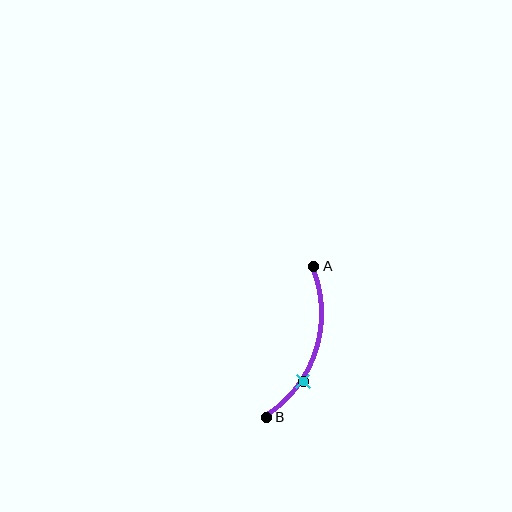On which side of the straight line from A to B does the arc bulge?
The arc bulges to the right of the straight line connecting A and B.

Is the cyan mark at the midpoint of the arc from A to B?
No. The cyan mark lies on the arc but is closer to endpoint B. The arc midpoint would be at the point on the curve equidistant along the arc from both A and B.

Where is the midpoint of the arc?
The arc midpoint is the point on the curve farthest from the straight line joining A and B. It sits to the right of that line.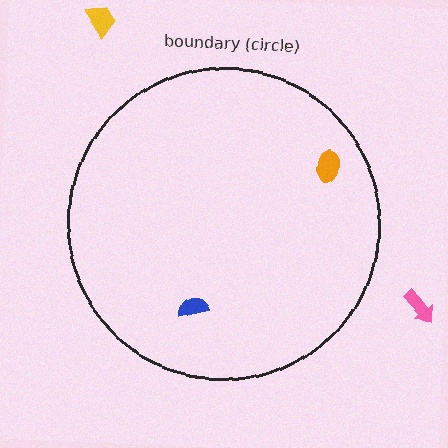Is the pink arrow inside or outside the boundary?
Outside.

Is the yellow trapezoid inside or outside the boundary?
Outside.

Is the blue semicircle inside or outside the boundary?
Inside.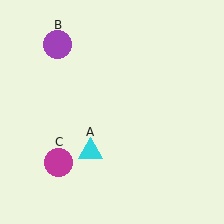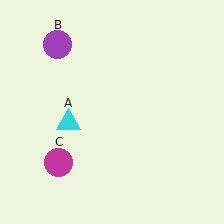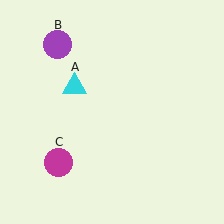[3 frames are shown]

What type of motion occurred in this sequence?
The cyan triangle (object A) rotated clockwise around the center of the scene.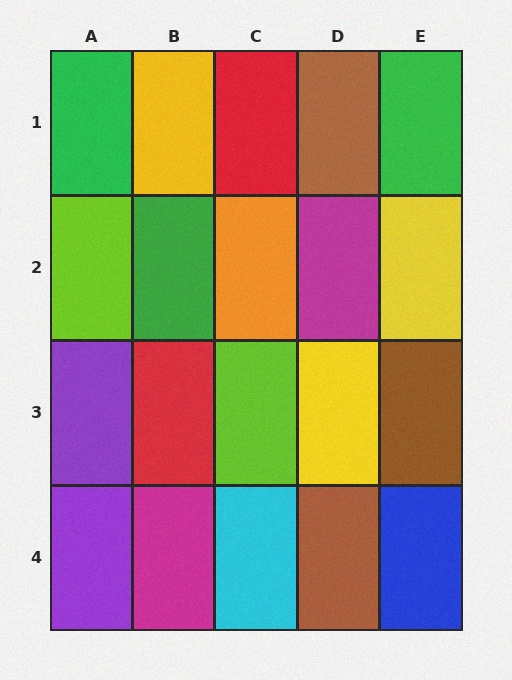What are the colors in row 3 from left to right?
Purple, red, lime, yellow, brown.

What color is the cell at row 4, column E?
Blue.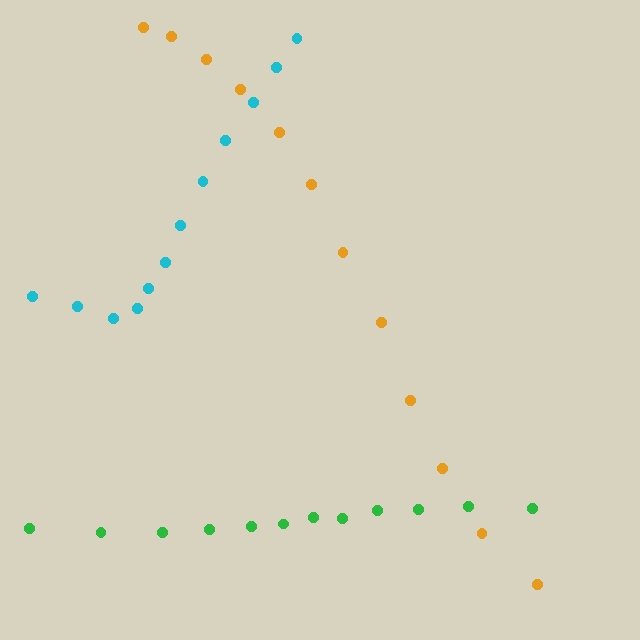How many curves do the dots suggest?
There are 3 distinct paths.